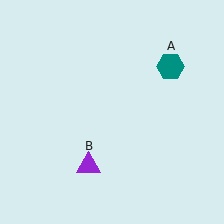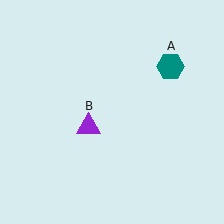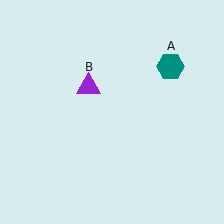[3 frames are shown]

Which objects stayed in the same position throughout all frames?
Teal hexagon (object A) remained stationary.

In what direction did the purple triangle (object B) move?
The purple triangle (object B) moved up.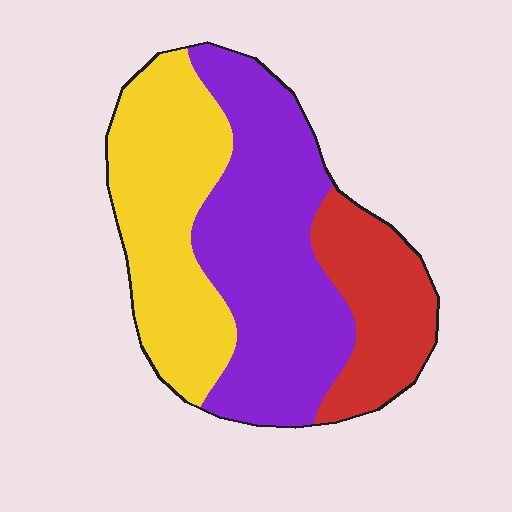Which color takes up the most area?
Purple, at roughly 45%.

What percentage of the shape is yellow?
Yellow takes up between a quarter and a half of the shape.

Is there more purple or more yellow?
Purple.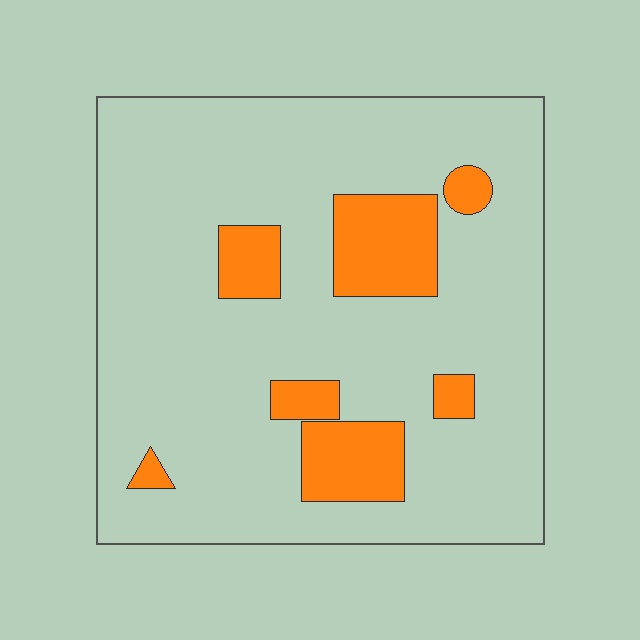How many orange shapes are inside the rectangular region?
7.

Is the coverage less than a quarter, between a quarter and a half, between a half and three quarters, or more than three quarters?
Less than a quarter.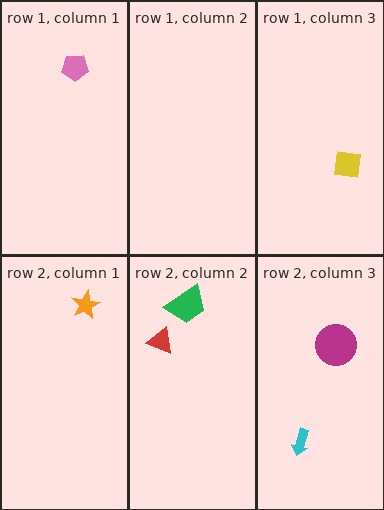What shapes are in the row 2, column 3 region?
The magenta circle, the cyan arrow.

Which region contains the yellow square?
The row 1, column 3 region.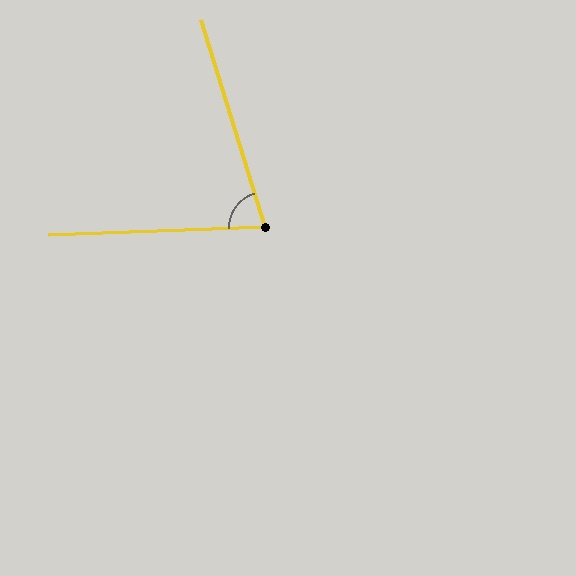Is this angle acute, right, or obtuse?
It is acute.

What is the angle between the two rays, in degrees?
Approximately 75 degrees.